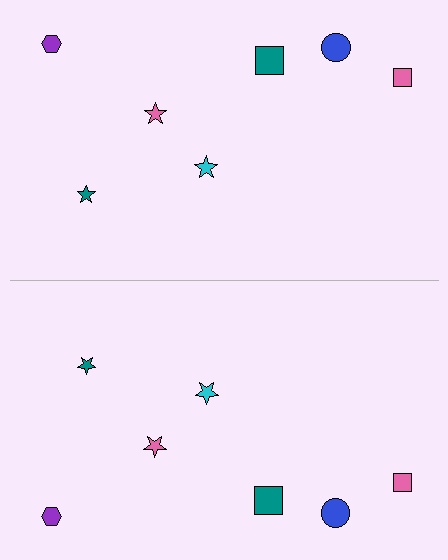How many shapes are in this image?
There are 14 shapes in this image.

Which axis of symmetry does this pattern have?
The pattern has a horizontal axis of symmetry running through the center of the image.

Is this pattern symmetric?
Yes, this pattern has bilateral (reflection) symmetry.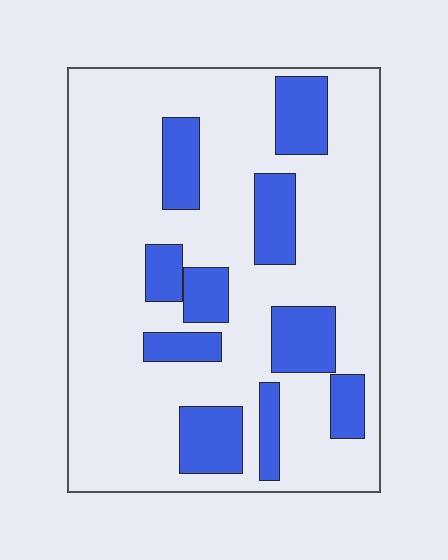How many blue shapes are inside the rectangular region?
10.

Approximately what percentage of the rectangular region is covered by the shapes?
Approximately 25%.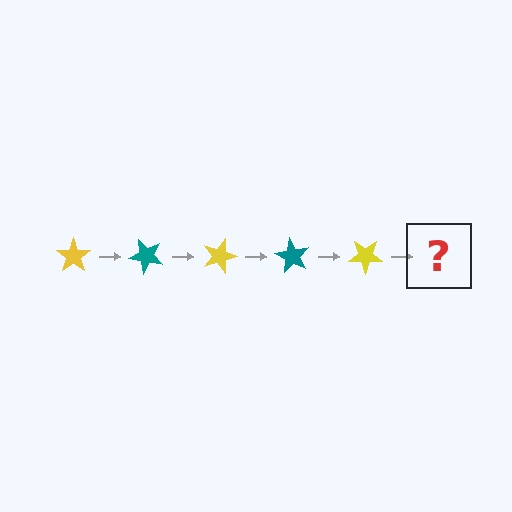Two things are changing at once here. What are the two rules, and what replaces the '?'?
The two rules are that it rotates 45 degrees each step and the color cycles through yellow and teal. The '?' should be a teal star, rotated 225 degrees from the start.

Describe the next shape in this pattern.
It should be a teal star, rotated 225 degrees from the start.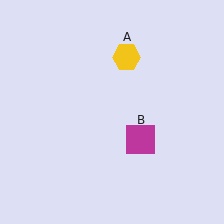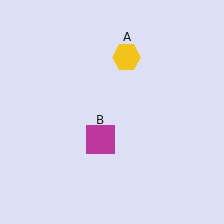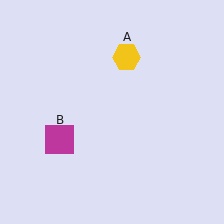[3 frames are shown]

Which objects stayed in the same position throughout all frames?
Yellow hexagon (object A) remained stationary.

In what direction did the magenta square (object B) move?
The magenta square (object B) moved left.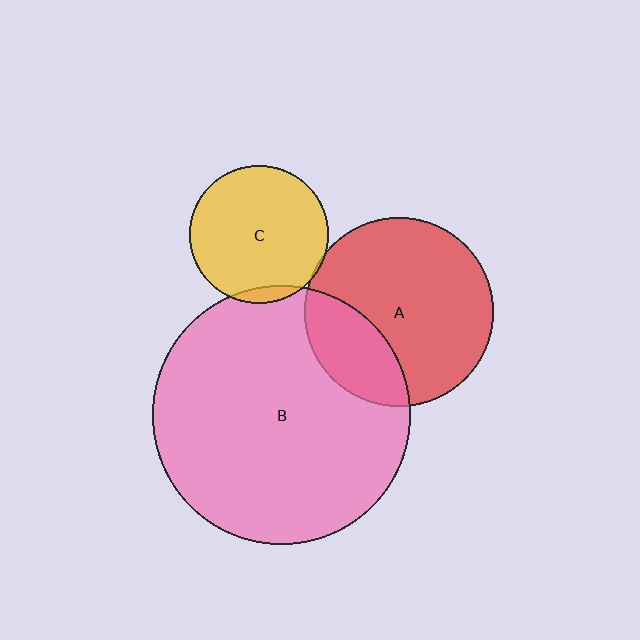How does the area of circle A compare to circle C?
Approximately 1.9 times.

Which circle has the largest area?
Circle B (pink).